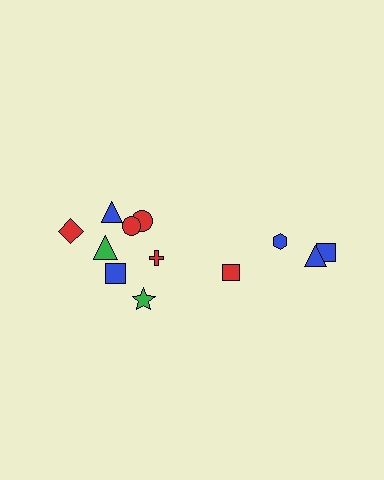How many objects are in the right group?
There are 4 objects.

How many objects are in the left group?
There are 8 objects.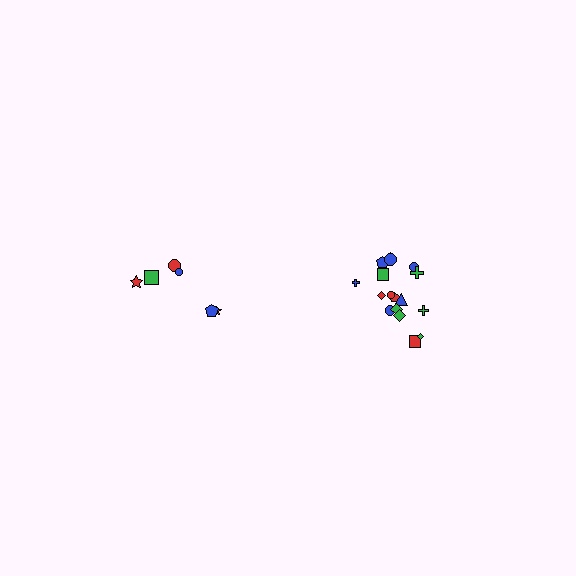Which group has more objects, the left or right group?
The right group.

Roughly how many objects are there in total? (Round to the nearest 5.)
Roughly 25 objects in total.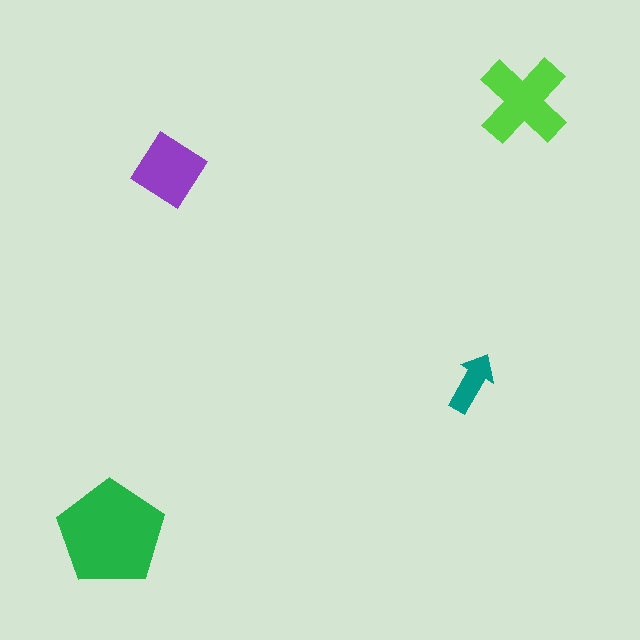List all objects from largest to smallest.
The green pentagon, the lime cross, the purple diamond, the teal arrow.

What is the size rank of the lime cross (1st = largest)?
2nd.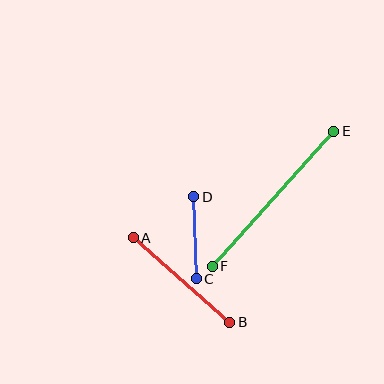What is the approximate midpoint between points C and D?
The midpoint is at approximately (195, 238) pixels.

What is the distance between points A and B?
The distance is approximately 128 pixels.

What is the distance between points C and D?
The distance is approximately 82 pixels.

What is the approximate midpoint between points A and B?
The midpoint is at approximately (181, 280) pixels.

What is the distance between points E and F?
The distance is approximately 182 pixels.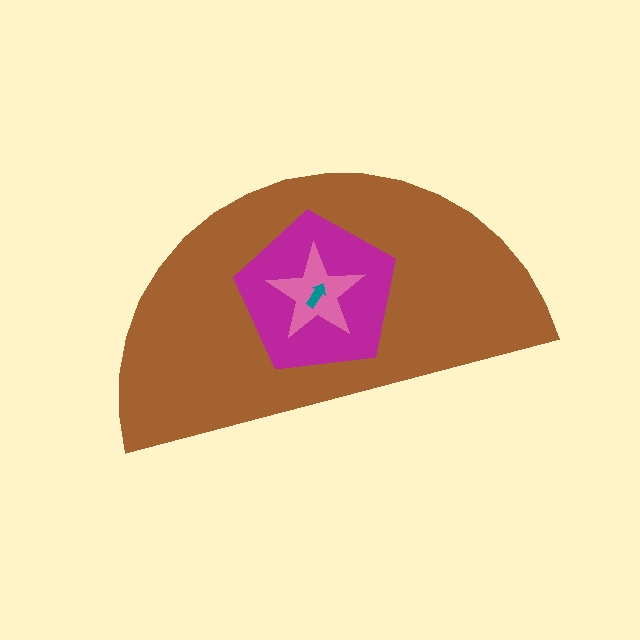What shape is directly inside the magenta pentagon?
The pink star.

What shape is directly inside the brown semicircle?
The magenta pentagon.